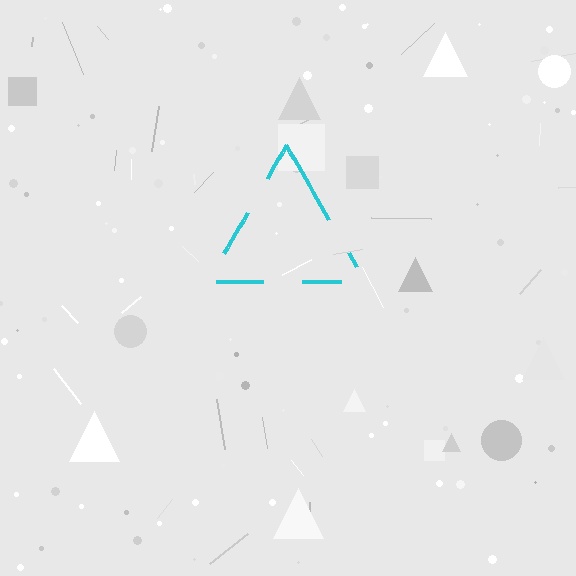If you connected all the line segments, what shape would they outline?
They would outline a triangle.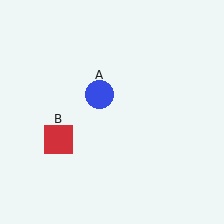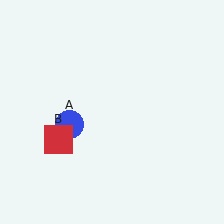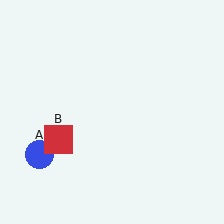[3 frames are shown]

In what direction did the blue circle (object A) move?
The blue circle (object A) moved down and to the left.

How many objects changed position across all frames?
1 object changed position: blue circle (object A).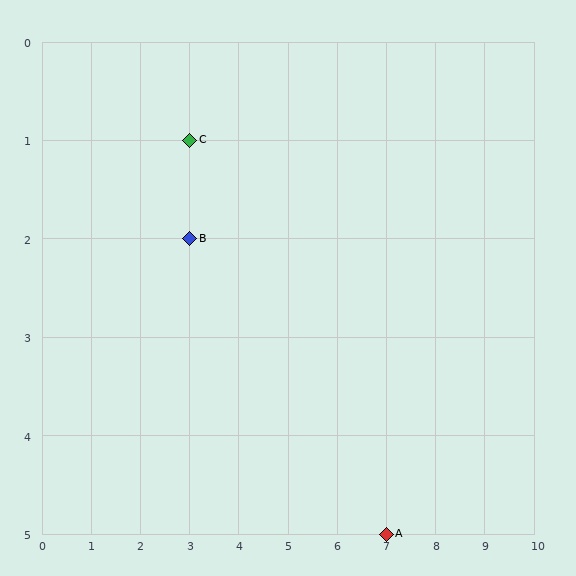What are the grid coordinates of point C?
Point C is at grid coordinates (3, 1).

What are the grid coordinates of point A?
Point A is at grid coordinates (7, 5).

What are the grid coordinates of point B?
Point B is at grid coordinates (3, 2).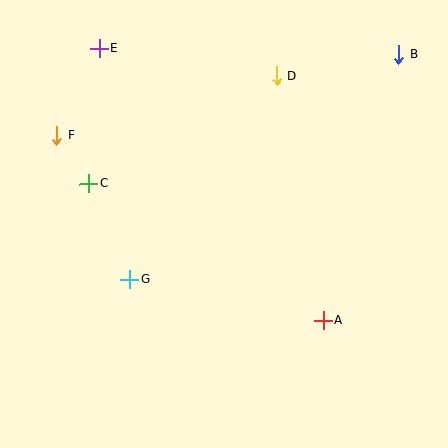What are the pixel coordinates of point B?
Point B is at (399, 55).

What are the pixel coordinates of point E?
Point E is at (99, 49).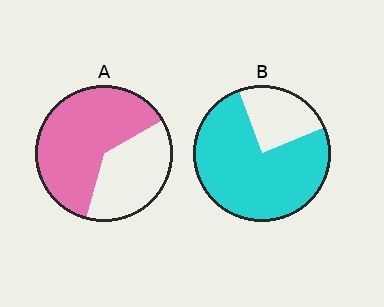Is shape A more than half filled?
Yes.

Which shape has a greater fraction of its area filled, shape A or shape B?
Shape B.